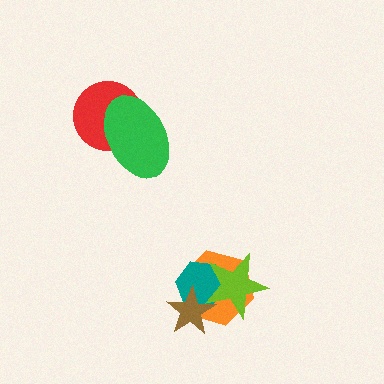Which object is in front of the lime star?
The brown star is in front of the lime star.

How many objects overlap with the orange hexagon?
3 objects overlap with the orange hexagon.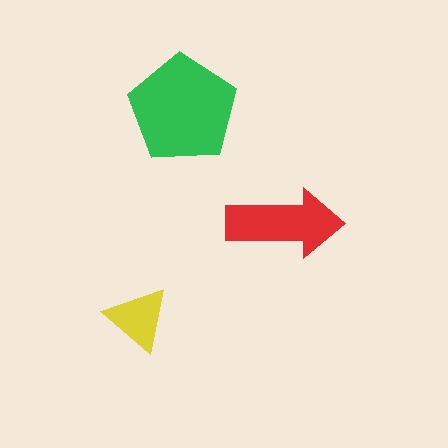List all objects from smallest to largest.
The yellow triangle, the red arrow, the green pentagon.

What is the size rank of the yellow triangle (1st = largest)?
3rd.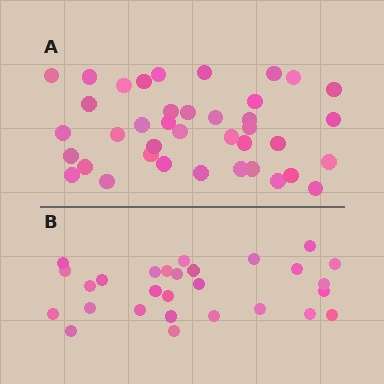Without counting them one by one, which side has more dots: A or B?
Region A (the top region) has more dots.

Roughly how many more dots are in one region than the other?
Region A has roughly 12 or so more dots than region B.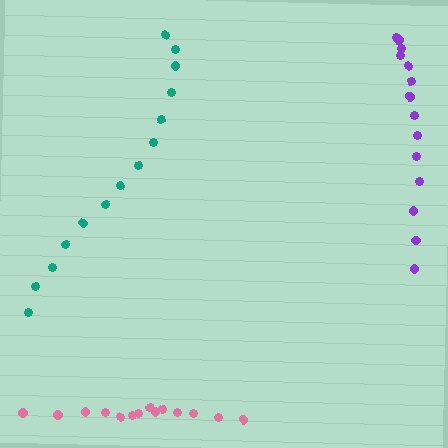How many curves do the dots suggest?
There are 3 distinct paths.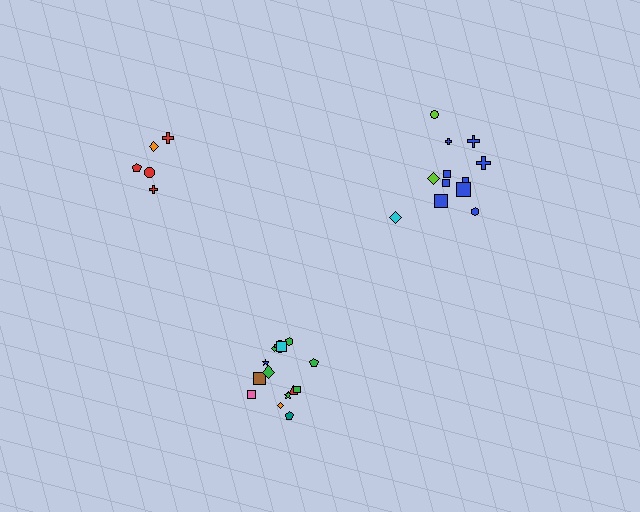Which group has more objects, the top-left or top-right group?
The top-right group.